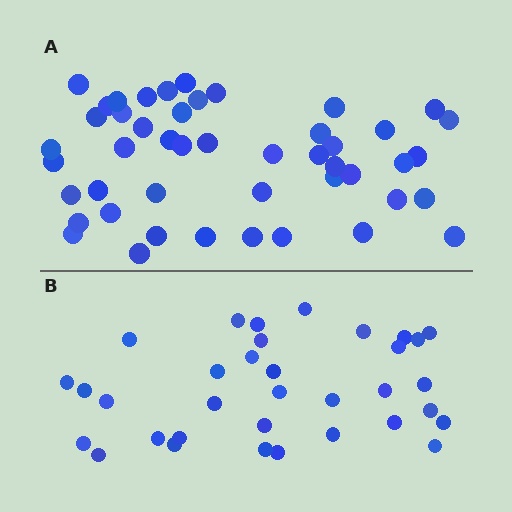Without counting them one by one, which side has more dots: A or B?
Region A (the top region) has more dots.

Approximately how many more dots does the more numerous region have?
Region A has approximately 15 more dots than region B.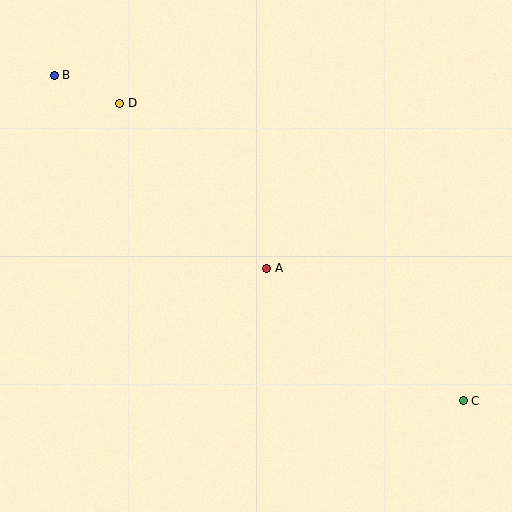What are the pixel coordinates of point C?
Point C is at (463, 401).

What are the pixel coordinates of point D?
Point D is at (120, 103).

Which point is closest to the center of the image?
Point A at (267, 268) is closest to the center.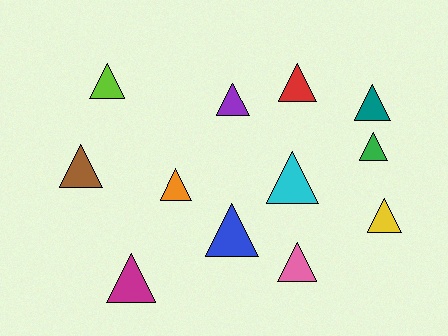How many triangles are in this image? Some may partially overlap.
There are 12 triangles.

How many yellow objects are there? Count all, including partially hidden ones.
There is 1 yellow object.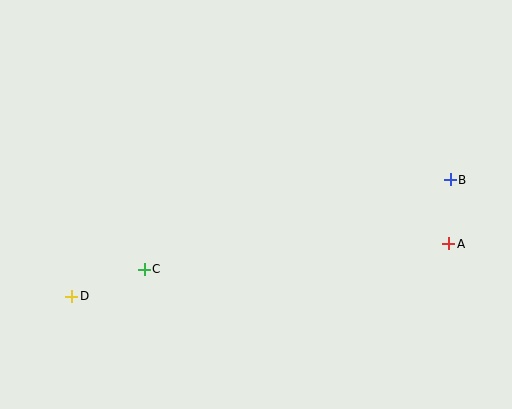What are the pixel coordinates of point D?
Point D is at (72, 296).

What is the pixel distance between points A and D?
The distance between A and D is 381 pixels.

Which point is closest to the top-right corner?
Point B is closest to the top-right corner.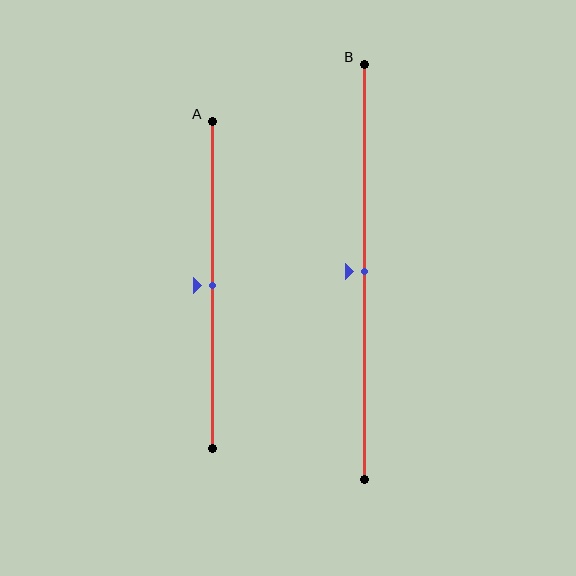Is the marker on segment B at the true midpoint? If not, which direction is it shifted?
Yes, the marker on segment B is at the true midpoint.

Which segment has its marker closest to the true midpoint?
Segment A has its marker closest to the true midpoint.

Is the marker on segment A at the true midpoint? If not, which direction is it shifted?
Yes, the marker on segment A is at the true midpoint.